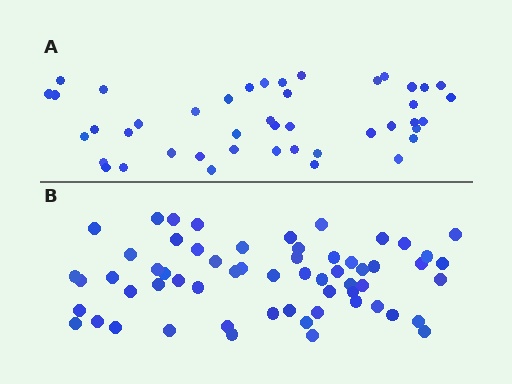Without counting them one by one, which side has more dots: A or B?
Region B (the bottom region) has more dots.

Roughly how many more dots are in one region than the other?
Region B has approximately 15 more dots than region A.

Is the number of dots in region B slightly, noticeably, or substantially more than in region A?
Region B has noticeably more, but not dramatically so. The ratio is roughly 1.4 to 1.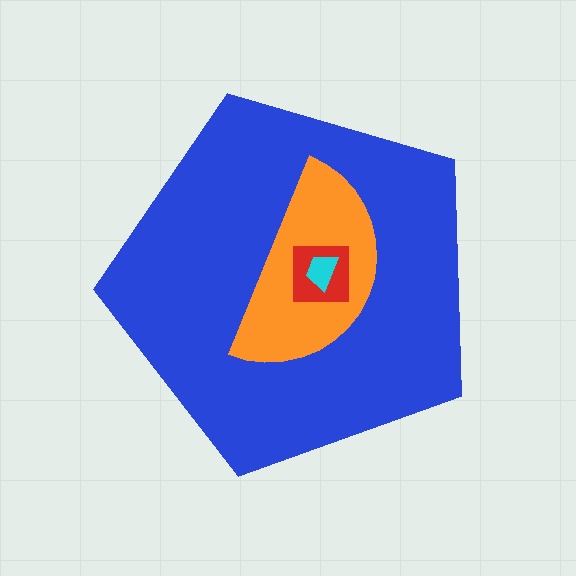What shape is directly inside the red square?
The cyan trapezoid.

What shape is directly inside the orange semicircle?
The red square.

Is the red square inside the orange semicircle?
Yes.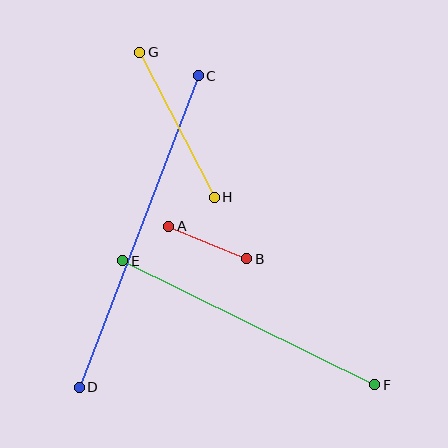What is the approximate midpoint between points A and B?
The midpoint is at approximately (208, 242) pixels.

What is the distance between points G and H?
The distance is approximately 163 pixels.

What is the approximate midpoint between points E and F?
The midpoint is at approximately (249, 323) pixels.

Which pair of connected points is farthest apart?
Points C and D are farthest apart.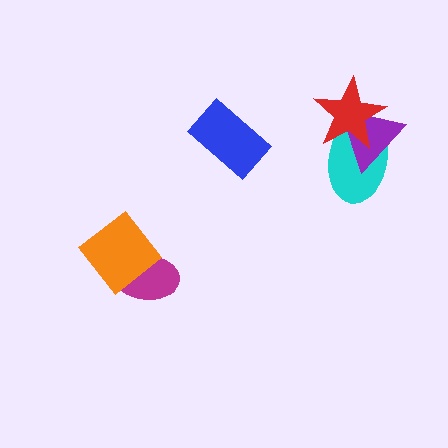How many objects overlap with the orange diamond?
1 object overlaps with the orange diamond.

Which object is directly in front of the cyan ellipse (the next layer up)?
The purple triangle is directly in front of the cyan ellipse.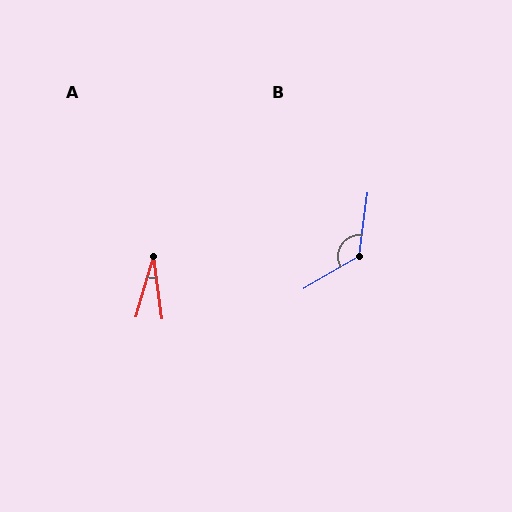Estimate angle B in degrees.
Approximately 129 degrees.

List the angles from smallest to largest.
A (24°), B (129°).